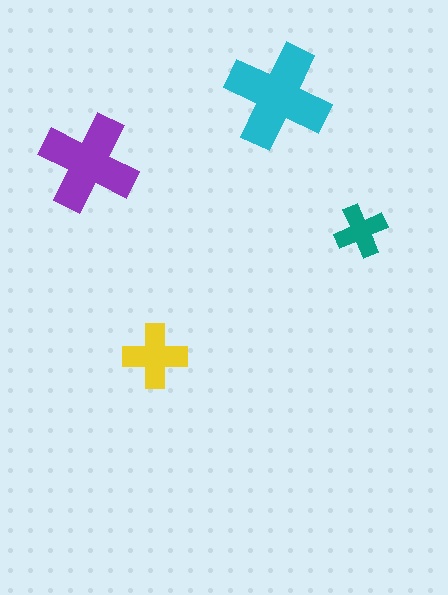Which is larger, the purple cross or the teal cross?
The purple one.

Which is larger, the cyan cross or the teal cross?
The cyan one.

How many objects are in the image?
There are 4 objects in the image.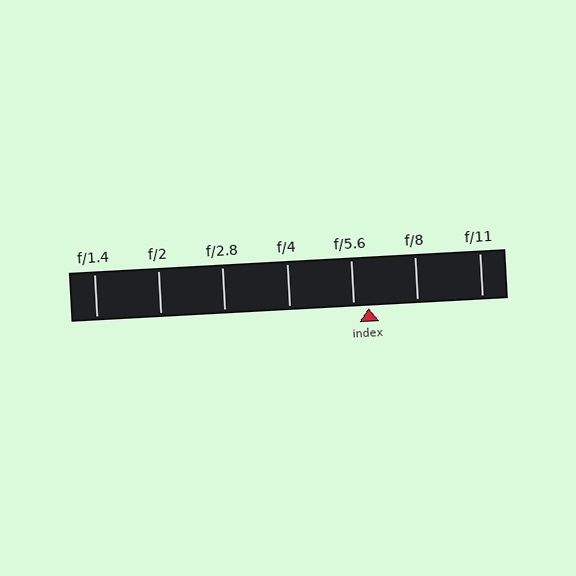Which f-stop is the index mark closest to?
The index mark is closest to f/5.6.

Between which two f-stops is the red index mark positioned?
The index mark is between f/5.6 and f/8.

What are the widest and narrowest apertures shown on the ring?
The widest aperture shown is f/1.4 and the narrowest is f/11.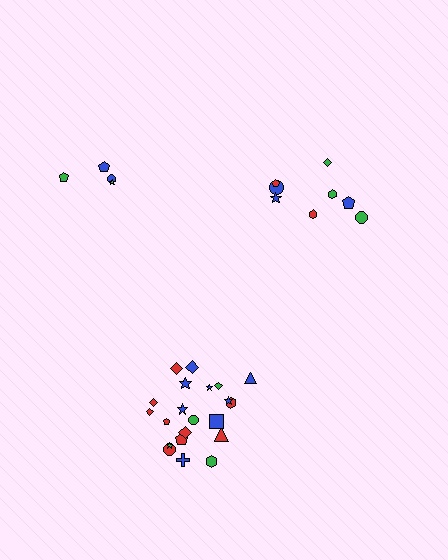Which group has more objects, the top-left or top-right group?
The top-right group.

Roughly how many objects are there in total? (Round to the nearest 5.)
Roughly 35 objects in total.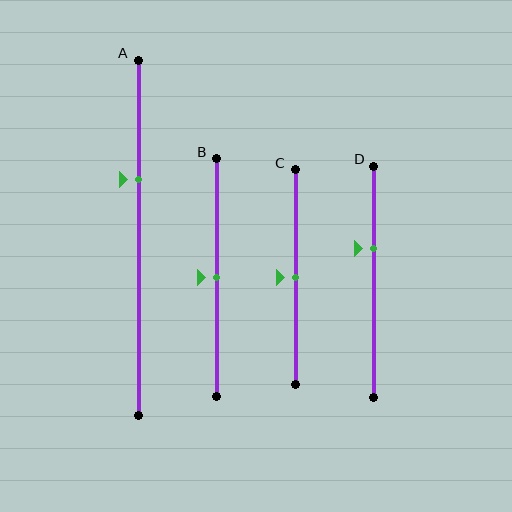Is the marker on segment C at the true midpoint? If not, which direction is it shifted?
Yes, the marker on segment C is at the true midpoint.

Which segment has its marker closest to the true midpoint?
Segment B has its marker closest to the true midpoint.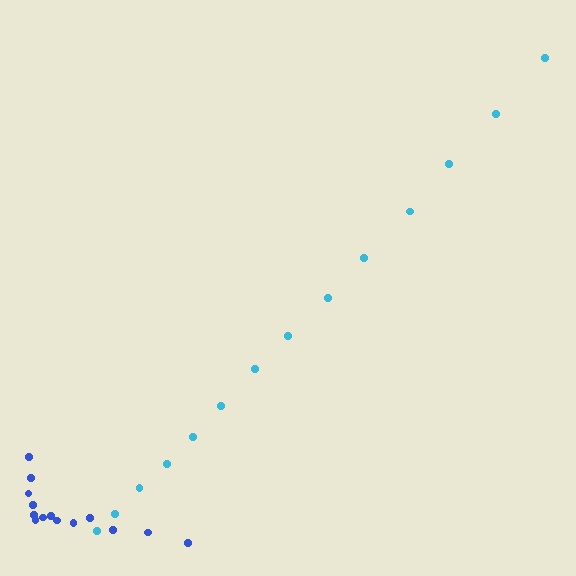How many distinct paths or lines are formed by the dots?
There are 2 distinct paths.